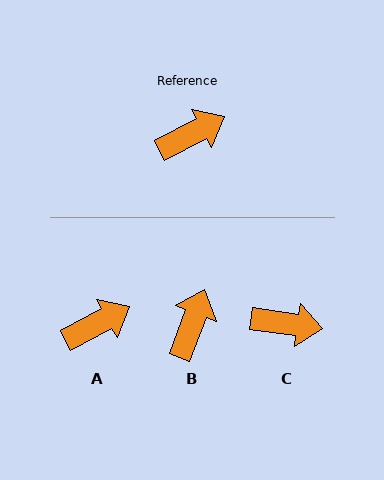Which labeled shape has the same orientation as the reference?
A.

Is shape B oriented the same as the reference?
No, it is off by about 42 degrees.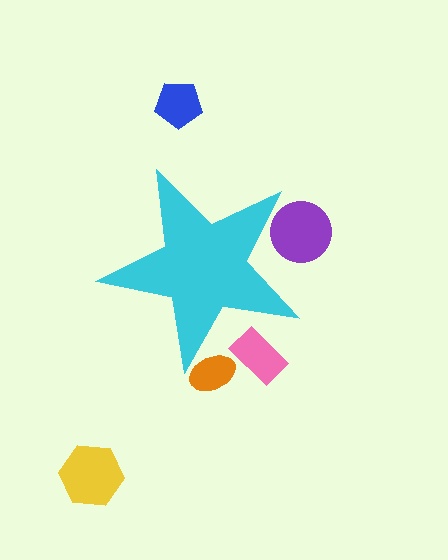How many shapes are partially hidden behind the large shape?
3 shapes are partially hidden.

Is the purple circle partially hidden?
Yes, the purple circle is partially hidden behind the cyan star.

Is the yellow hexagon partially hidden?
No, the yellow hexagon is fully visible.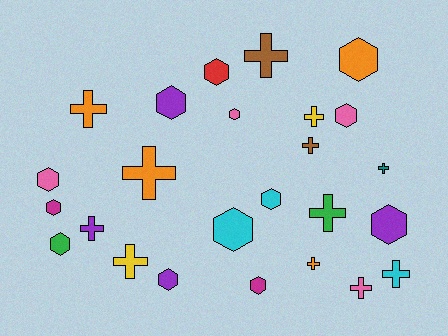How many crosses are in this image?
There are 12 crosses.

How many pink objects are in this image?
There are 4 pink objects.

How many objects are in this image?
There are 25 objects.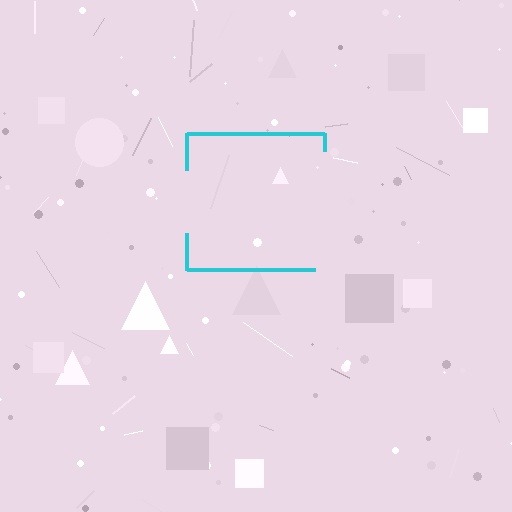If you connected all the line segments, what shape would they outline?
They would outline a square.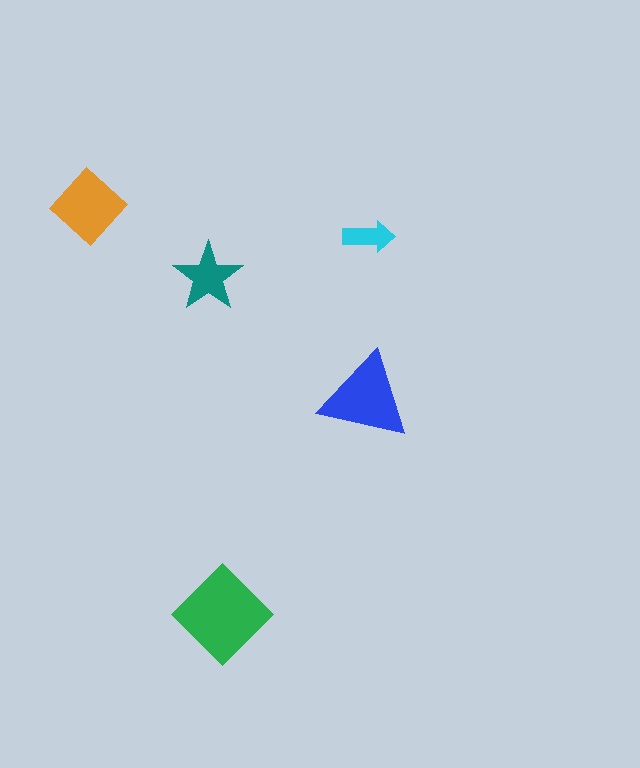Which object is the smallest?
The cyan arrow.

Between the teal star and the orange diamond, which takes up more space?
The orange diamond.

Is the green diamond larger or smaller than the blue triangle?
Larger.